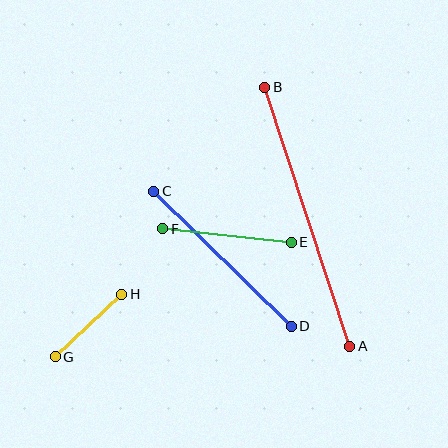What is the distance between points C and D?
The distance is approximately 192 pixels.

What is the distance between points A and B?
The distance is approximately 273 pixels.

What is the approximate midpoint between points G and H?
The midpoint is at approximately (89, 326) pixels.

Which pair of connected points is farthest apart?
Points A and B are farthest apart.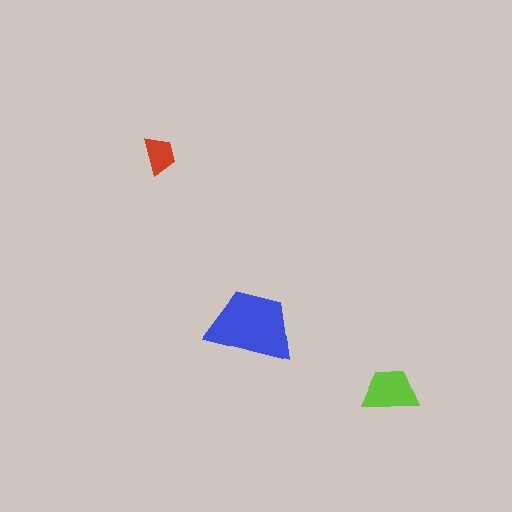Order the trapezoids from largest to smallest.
the blue one, the lime one, the red one.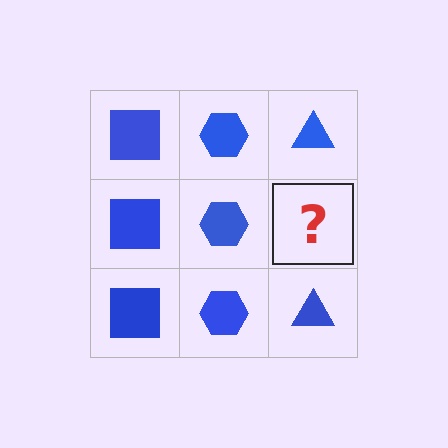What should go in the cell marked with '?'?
The missing cell should contain a blue triangle.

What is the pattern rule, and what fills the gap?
The rule is that each column has a consistent shape. The gap should be filled with a blue triangle.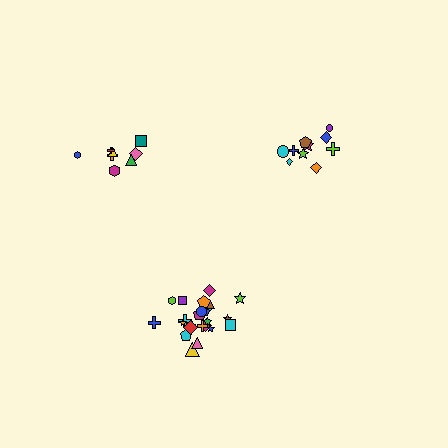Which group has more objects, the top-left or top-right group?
The top-right group.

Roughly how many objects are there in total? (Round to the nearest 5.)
Roughly 45 objects in total.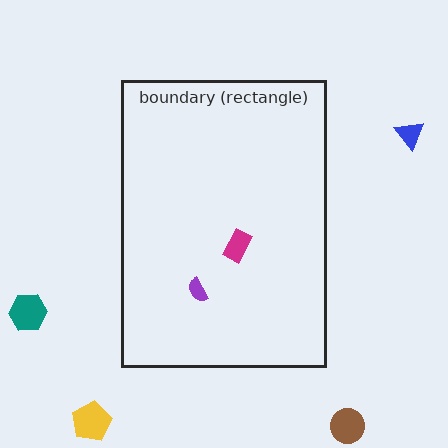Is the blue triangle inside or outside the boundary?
Outside.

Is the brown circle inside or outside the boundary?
Outside.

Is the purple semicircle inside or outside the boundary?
Inside.